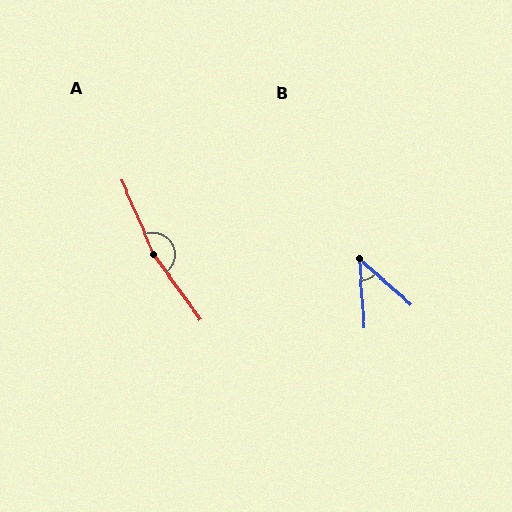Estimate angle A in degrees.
Approximately 167 degrees.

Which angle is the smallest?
B, at approximately 45 degrees.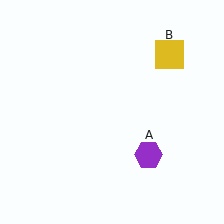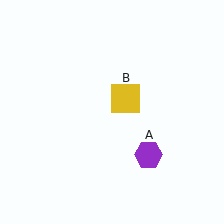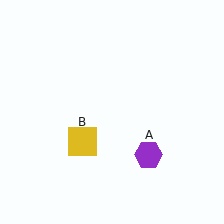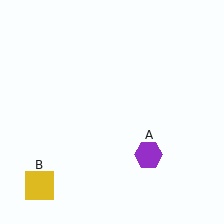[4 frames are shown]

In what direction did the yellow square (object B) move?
The yellow square (object B) moved down and to the left.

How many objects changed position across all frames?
1 object changed position: yellow square (object B).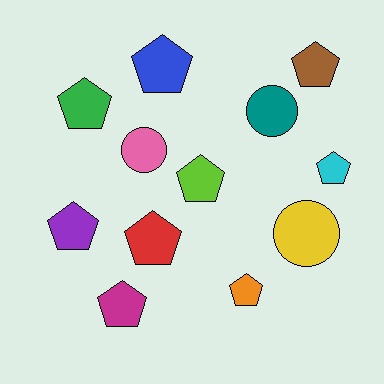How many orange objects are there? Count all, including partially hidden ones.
There is 1 orange object.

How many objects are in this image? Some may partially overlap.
There are 12 objects.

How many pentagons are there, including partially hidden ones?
There are 9 pentagons.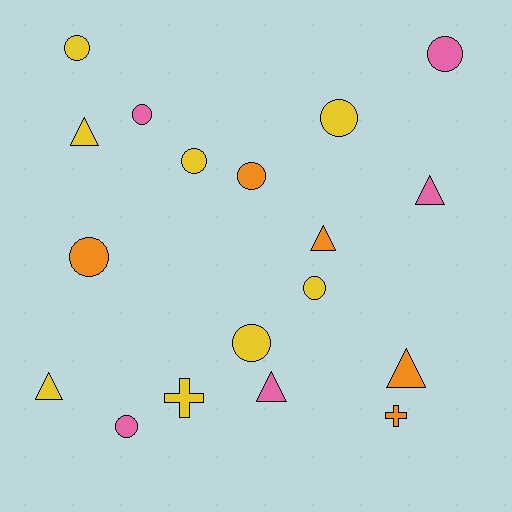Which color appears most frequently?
Yellow, with 8 objects.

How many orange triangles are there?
There are 2 orange triangles.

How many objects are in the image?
There are 18 objects.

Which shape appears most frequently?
Circle, with 10 objects.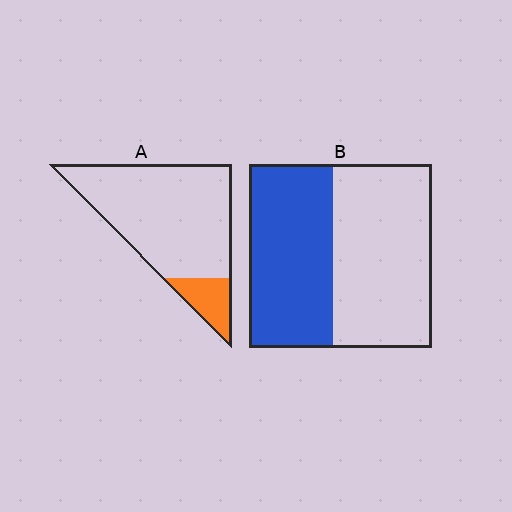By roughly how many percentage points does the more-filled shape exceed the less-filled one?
By roughly 30 percentage points (B over A).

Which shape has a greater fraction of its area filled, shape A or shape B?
Shape B.